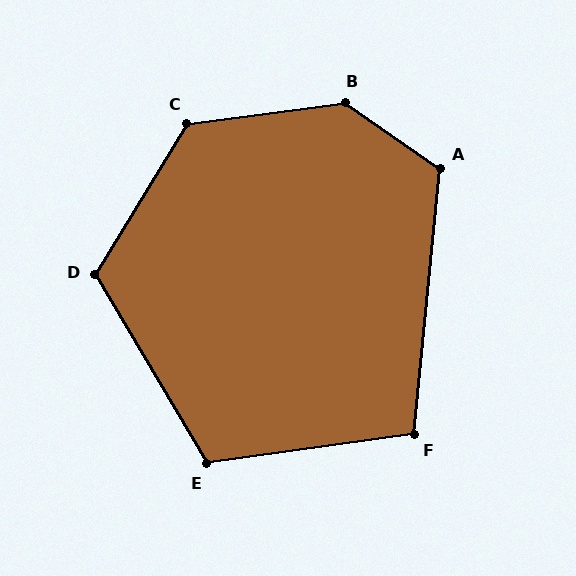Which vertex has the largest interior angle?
B, at approximately 138 degrees.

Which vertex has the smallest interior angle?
F, at approximately 104 degrees.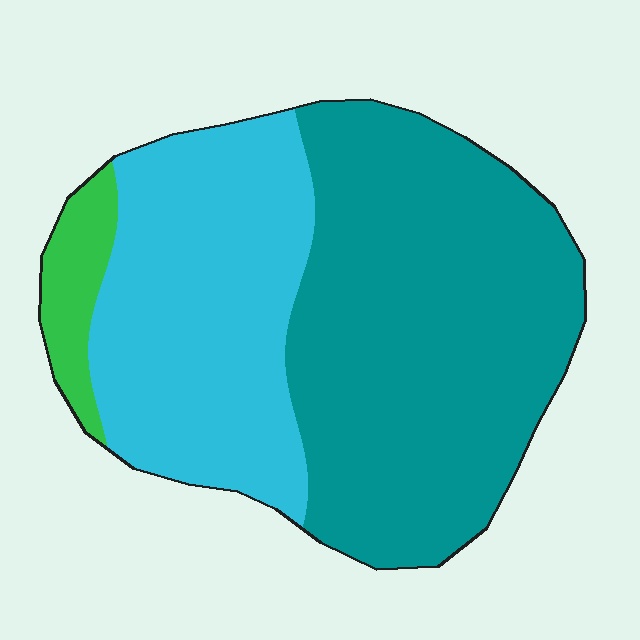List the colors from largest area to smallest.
From largest to smallest: teal, cyan, green.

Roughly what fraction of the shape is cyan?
Cyan covers roughly 35% of the shape.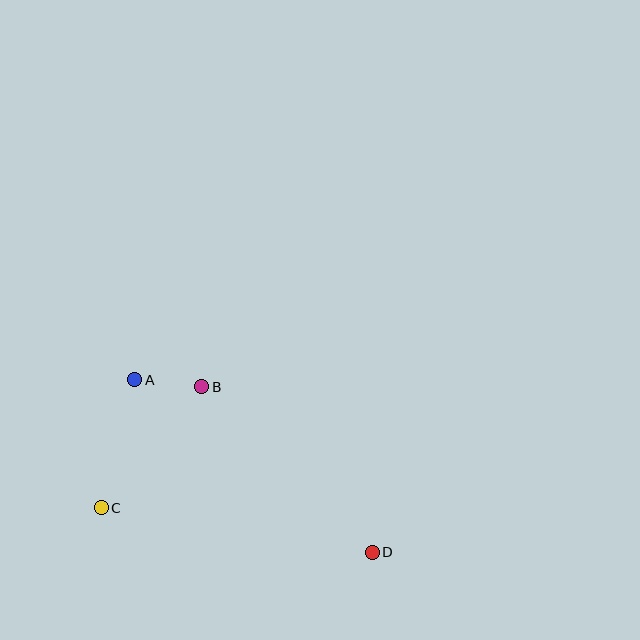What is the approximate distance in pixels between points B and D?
The distance between B and D is approximately 238 pixels.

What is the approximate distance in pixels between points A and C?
The distance between A and C is approximately 132 pixels.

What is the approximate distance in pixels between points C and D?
The distance between C and D is approximately 275 pixels.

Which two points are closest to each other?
Points A and B are closest to each other.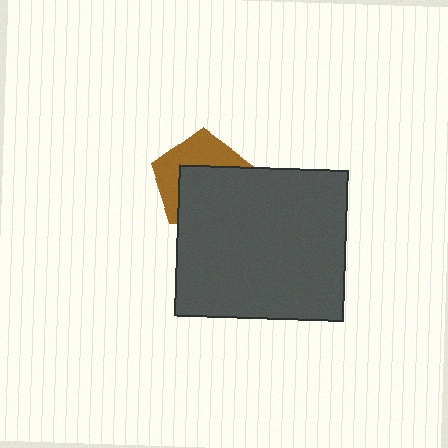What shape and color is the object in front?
The object in front is a dark gray rectangle.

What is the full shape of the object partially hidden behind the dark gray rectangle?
The partially hidden object is a brown pentagon.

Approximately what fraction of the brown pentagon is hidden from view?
Roughly 56% of the brown pentagon is hidden behind the dark gray rectangle.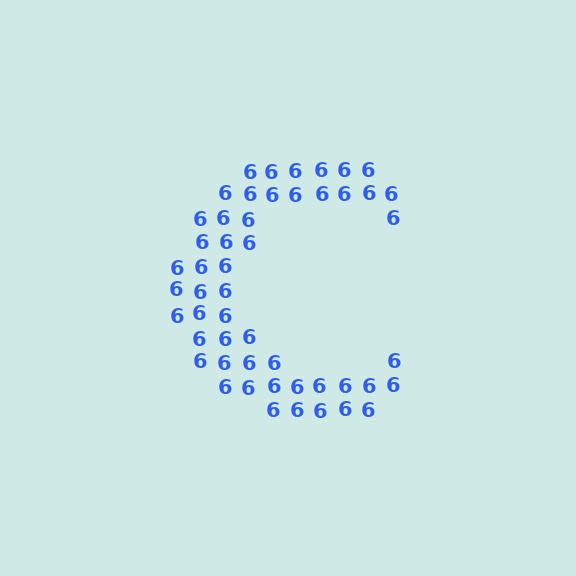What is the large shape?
The large shape is the letter C.